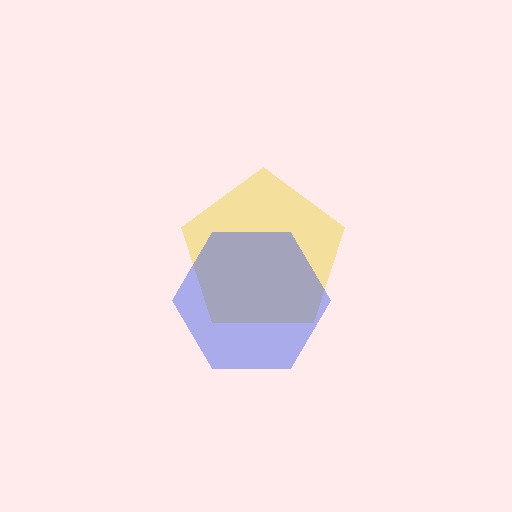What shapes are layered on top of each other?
The layered shapes are: a yellow pentagon, a blue hexagon.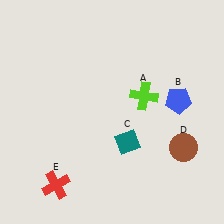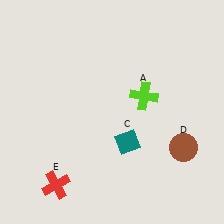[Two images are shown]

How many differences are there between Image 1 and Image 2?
There is 1 difference between the two images.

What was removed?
The blue pentagon (B) was removed in Image 2.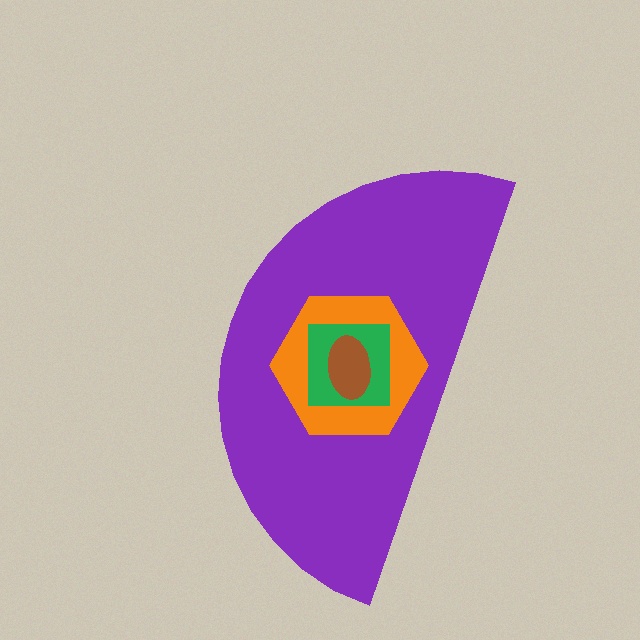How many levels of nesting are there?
4.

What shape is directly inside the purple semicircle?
The orange hexagon.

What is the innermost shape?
The brown ellipse.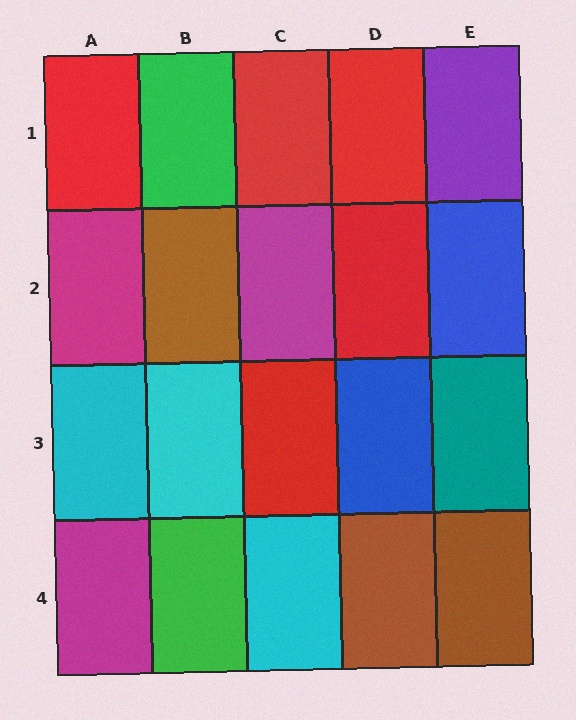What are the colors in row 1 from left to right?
Red, green, red, red, purple.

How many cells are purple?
1 cell is purple.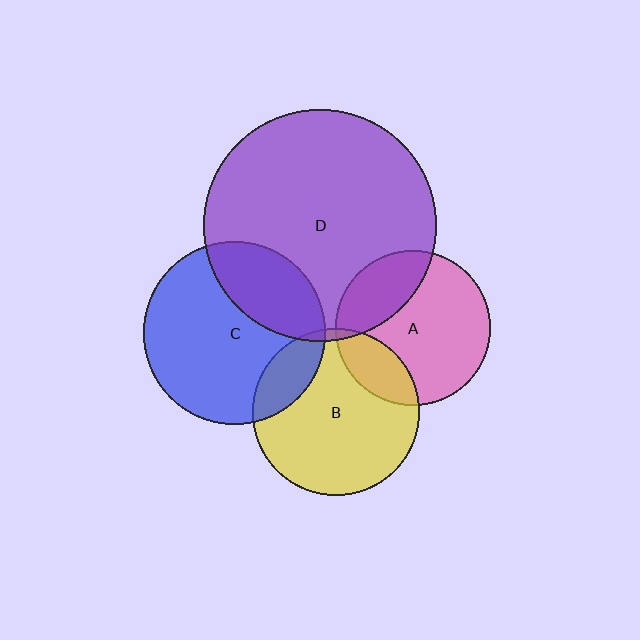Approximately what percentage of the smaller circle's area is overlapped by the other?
Approximately 25%.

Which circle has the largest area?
Circle D (purple).